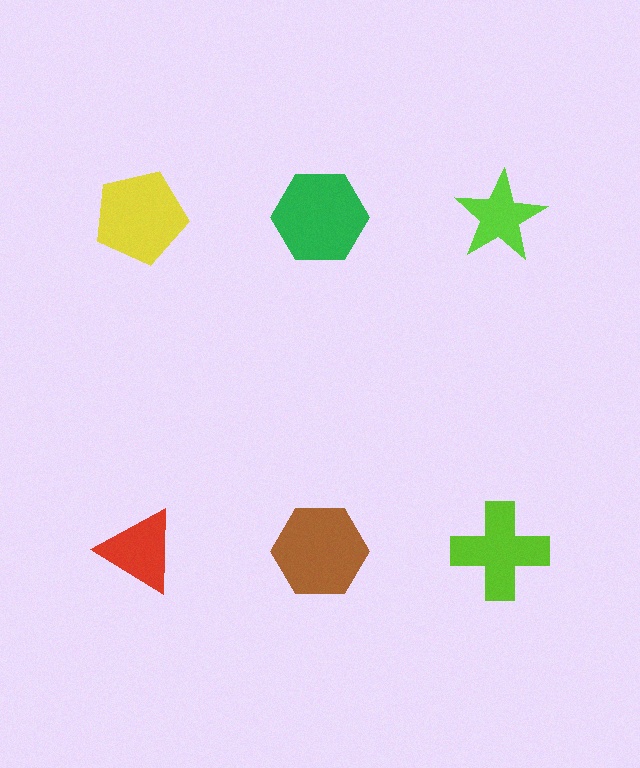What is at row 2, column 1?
A red triangle.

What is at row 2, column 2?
A brown hexagon.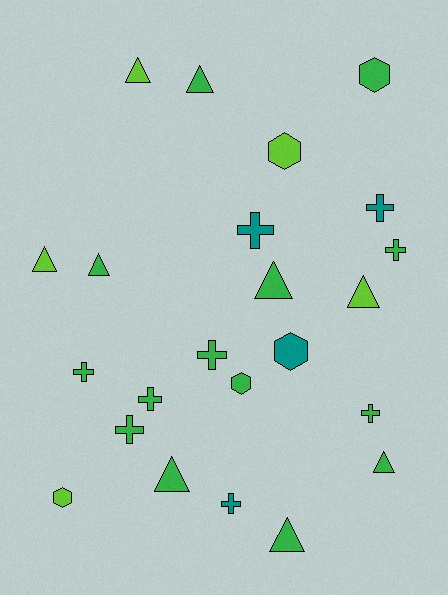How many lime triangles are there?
There are 3 lime triangles.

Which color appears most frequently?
Green, with 14 objects.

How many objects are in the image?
There are 23 objects.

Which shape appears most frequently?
Triangle, with 9 objects.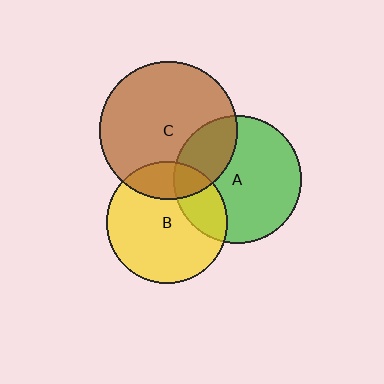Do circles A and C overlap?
Yes.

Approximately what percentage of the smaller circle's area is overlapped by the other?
Approximately 25%.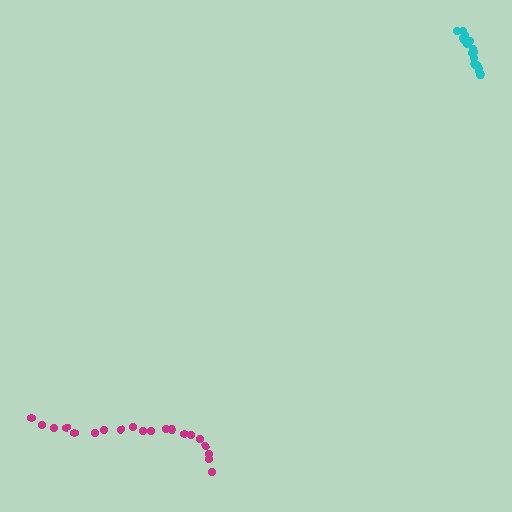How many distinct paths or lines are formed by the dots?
There are 2 distinct paths.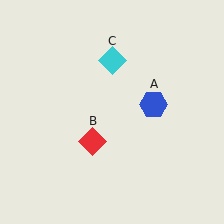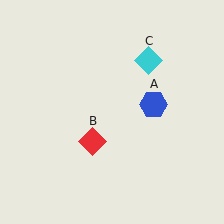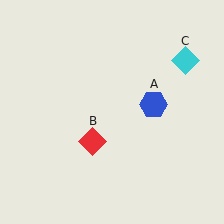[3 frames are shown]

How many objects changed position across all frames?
1 object changed position: cyan diamond (object C).